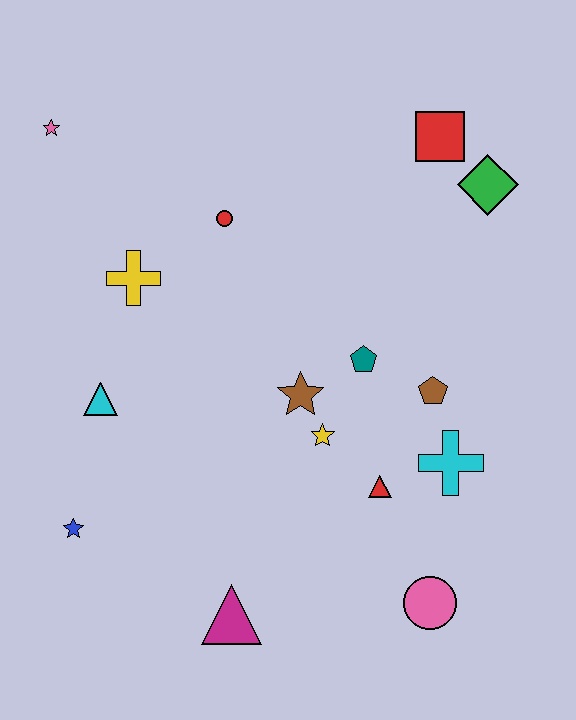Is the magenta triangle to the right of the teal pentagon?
No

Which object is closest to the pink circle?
The red triangle is closest to the pink circle.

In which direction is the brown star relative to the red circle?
The brown star is below the red circle.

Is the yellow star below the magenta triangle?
No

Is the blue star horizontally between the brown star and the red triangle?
No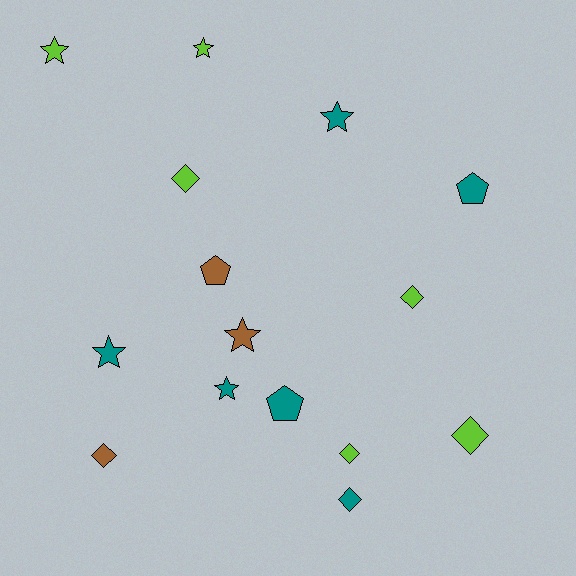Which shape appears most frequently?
Diamond, with 6 objects.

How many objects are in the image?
There are 15 objects.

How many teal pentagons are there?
There are 2 teal pentagons.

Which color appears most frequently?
Teal, with 6 objects.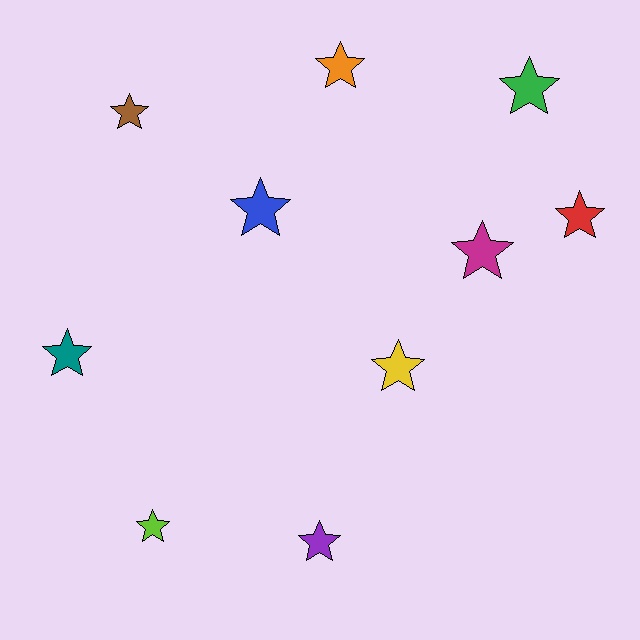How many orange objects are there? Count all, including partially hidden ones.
There is 1 orange object.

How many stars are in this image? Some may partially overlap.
There are 10 stars.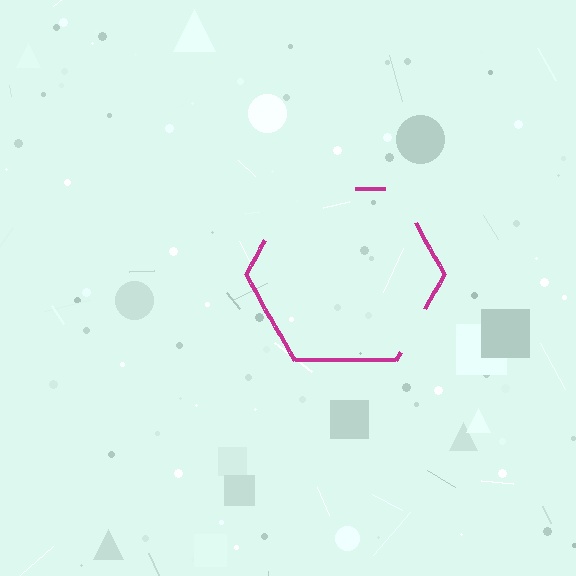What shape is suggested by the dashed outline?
The dashed outline suggests a hexagon.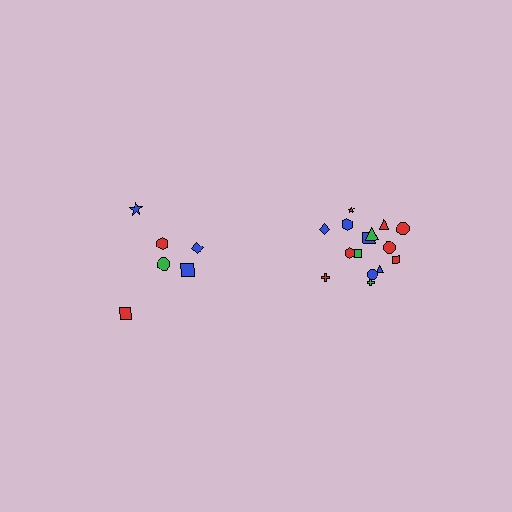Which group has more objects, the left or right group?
The right group.